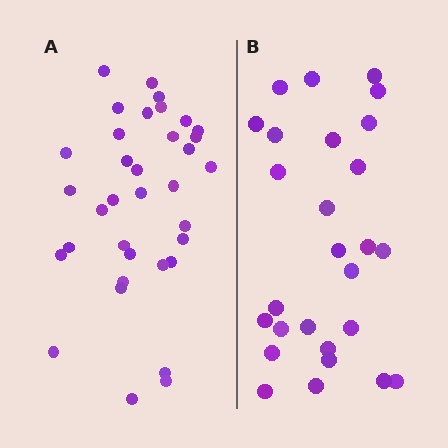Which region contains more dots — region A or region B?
Region A (the left region) has more dots.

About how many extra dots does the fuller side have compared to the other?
Region A has roughly 8 or so more dots than region B.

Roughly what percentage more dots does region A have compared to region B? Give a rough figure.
About 30% more.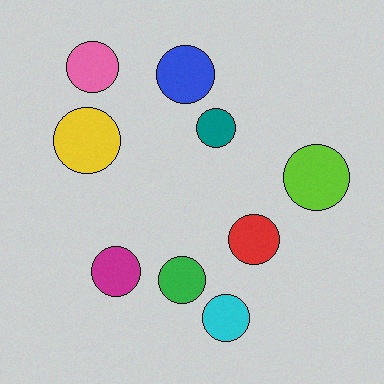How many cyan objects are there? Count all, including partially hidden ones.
There is 1 cyan object.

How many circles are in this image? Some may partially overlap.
There are 9 circles.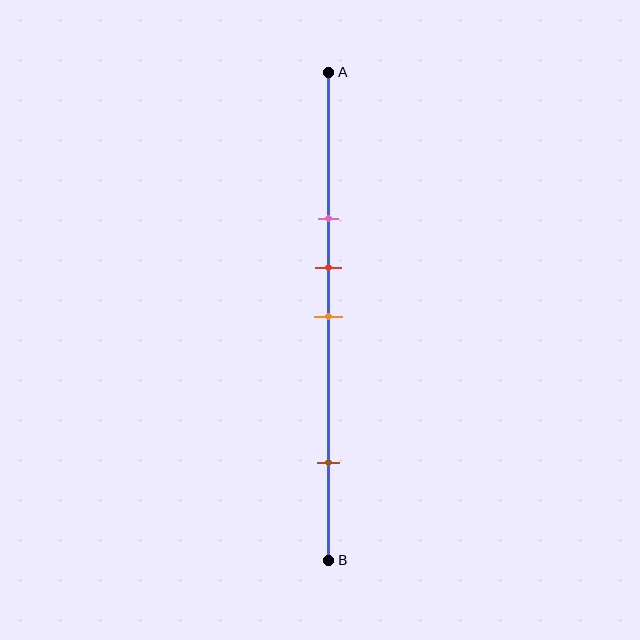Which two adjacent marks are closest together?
The red and orange marks are the closest adjacent pair.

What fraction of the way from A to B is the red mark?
The red mark is approximately 40% (0.4) of the way from A to B.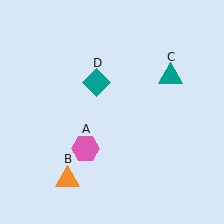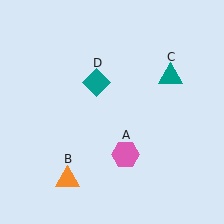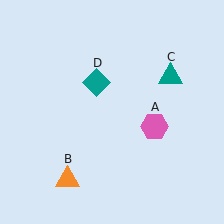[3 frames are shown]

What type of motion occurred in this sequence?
The pink hexagon (object A) rotated counterclockwise around the center of the scene.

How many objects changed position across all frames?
1 object changed position: pink hexagon (object A).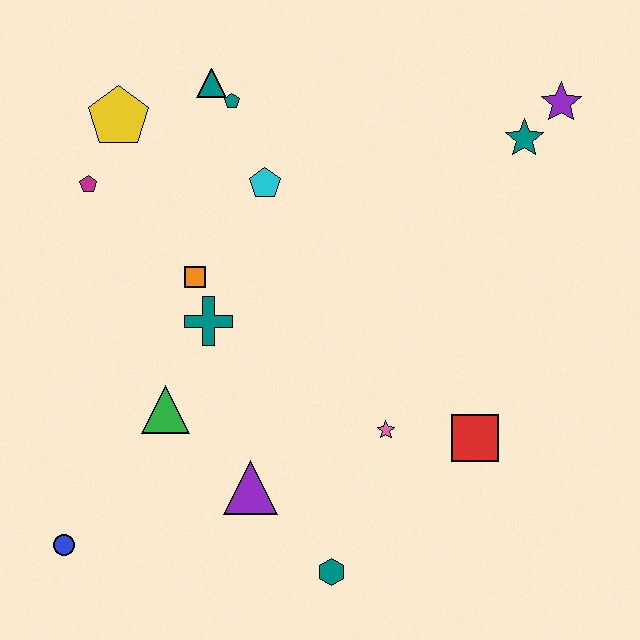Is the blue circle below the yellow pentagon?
Yes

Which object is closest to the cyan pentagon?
The teal pentagon is closest to the cyan pentagon.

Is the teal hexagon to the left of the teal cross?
No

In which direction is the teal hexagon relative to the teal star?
The teal hexagon is below the teal star.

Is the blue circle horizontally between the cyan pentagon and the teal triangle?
No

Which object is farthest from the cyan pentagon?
The blue circle is farthest from the cyan pentagon.